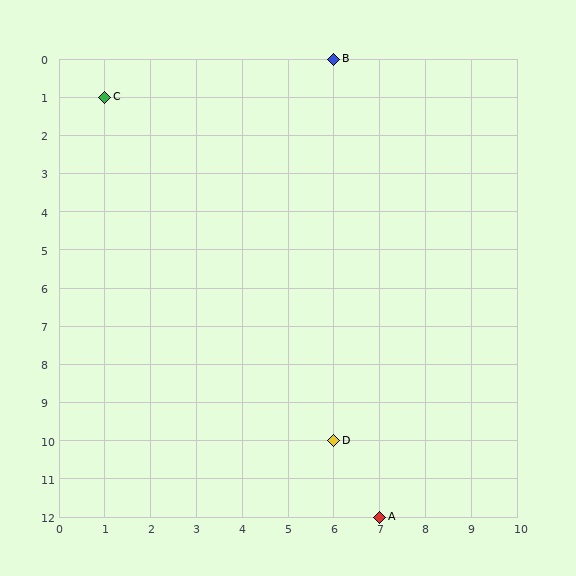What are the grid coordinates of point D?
Point D is at grid coordinates (6, 10).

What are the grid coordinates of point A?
Point A is at grid coordinates (7, 12).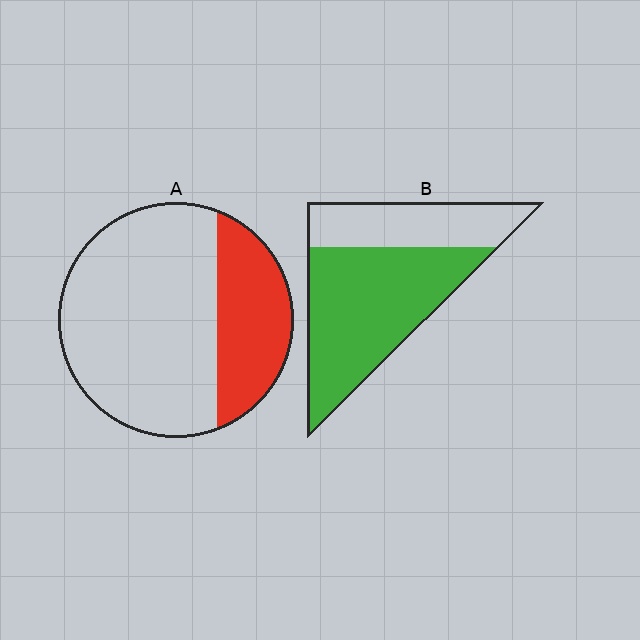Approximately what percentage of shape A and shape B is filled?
A is approximately 30% and B is approximately 65%.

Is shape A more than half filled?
No.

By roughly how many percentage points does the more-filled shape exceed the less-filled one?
By roughly 35 percentage points (B over A).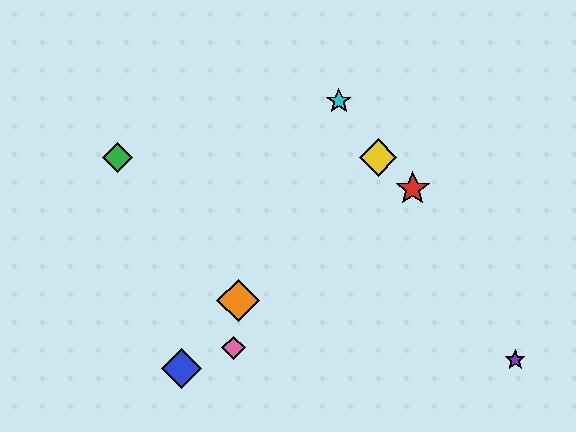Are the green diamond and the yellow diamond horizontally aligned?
Yes, both are at y≈157.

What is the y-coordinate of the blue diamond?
The blue diamond is at y≈369.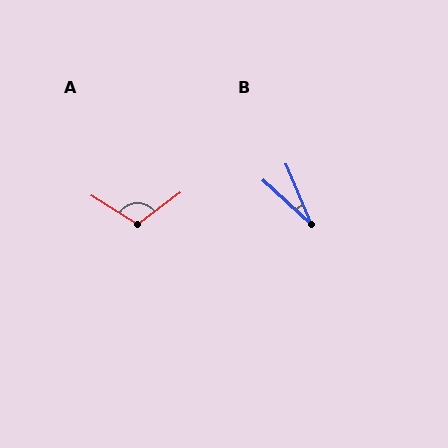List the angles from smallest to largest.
B (25°), A (112°).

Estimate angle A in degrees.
Approximately 112 degrees.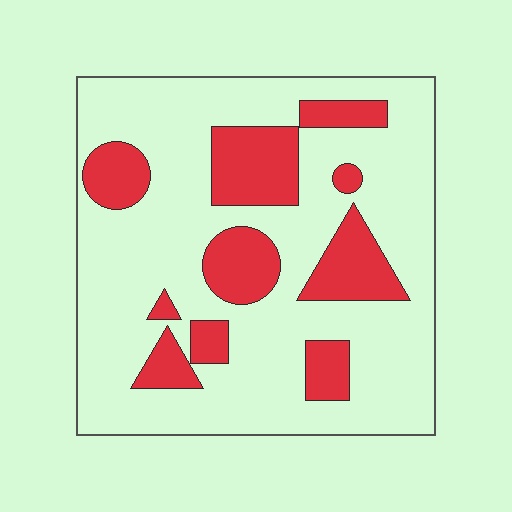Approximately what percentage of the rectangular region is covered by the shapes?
Approximately 25%.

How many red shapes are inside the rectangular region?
10.